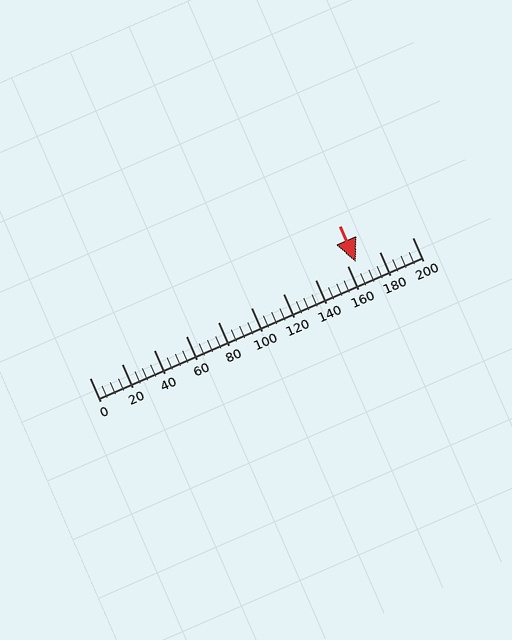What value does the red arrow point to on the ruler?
The red arrow points to approximately 165.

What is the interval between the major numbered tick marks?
The major tick marks are spaced 20 units apart.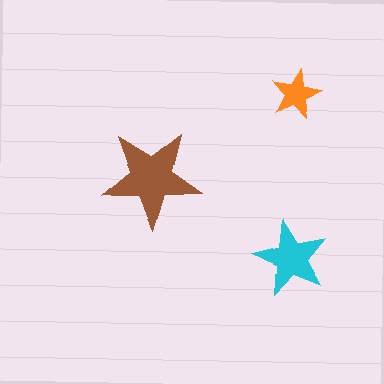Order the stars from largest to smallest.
the brown one, the cyan one, the orange one.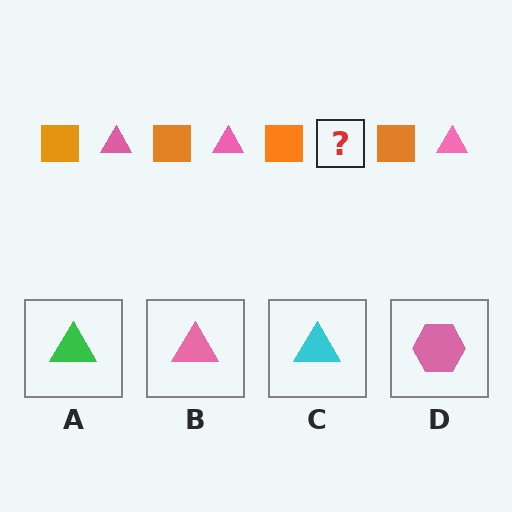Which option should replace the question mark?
Option B.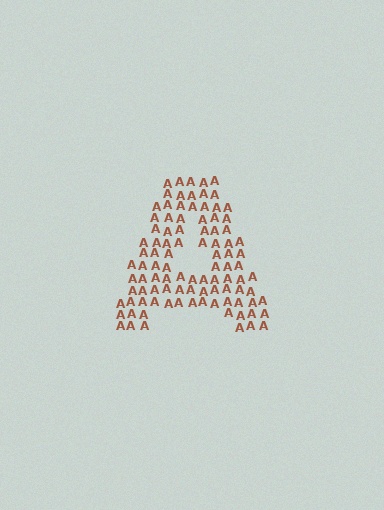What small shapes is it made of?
It is made of small letter A's.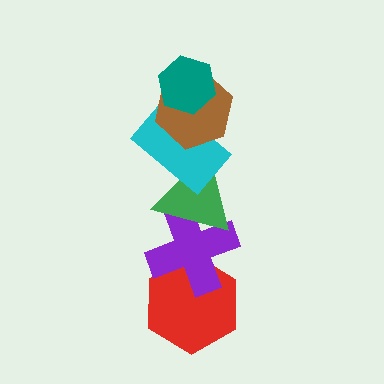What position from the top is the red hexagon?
The red hexagon is 6th from the top.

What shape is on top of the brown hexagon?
The teal hexagon is on top of the brown hexagon.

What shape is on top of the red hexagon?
The purple cross is on top of the red hexagon.